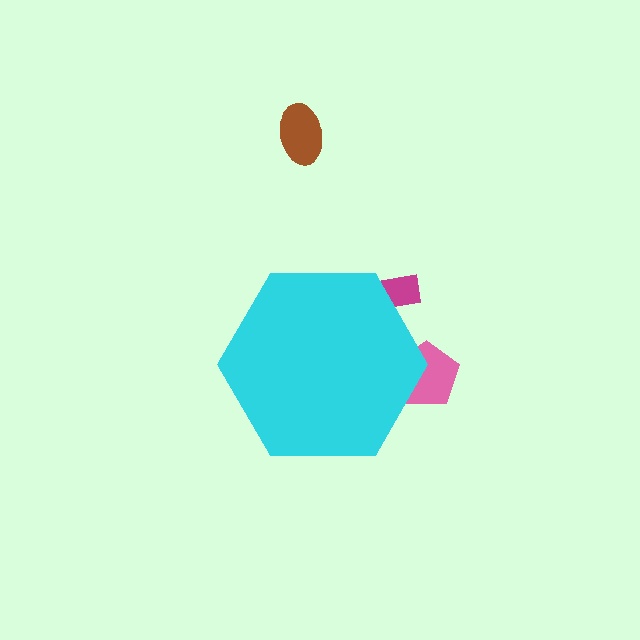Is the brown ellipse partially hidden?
No, the brown ellipse is fully visible.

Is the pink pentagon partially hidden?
Yes, the pink pentagon is partially hidden behind the cyan hexagon.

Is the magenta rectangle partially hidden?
Yes, the magenta rectangle is partially hidden behind the cyan hexagon.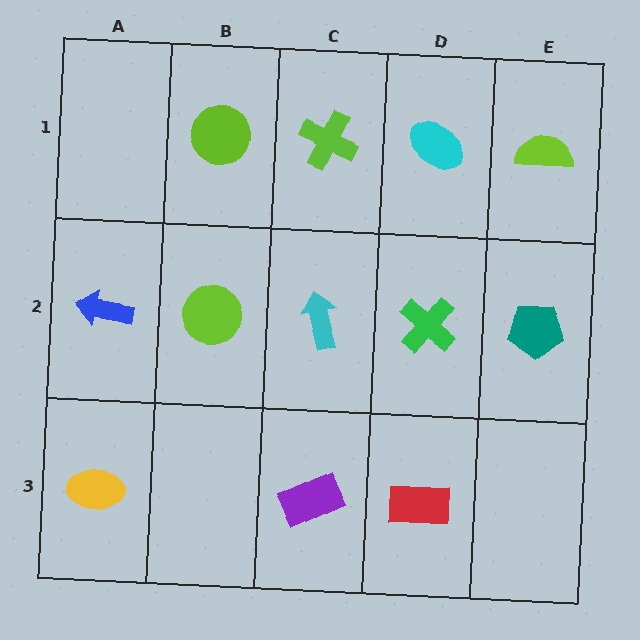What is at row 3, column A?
A yellow ellipse.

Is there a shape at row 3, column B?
No, that cell is empty.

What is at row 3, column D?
A red rectangle.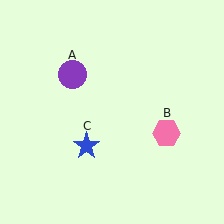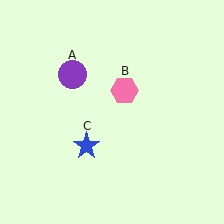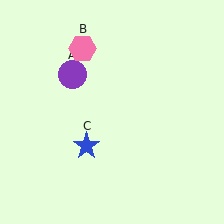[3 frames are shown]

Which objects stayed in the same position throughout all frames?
Purple circle (object A) and blue star (object C) remained stationary.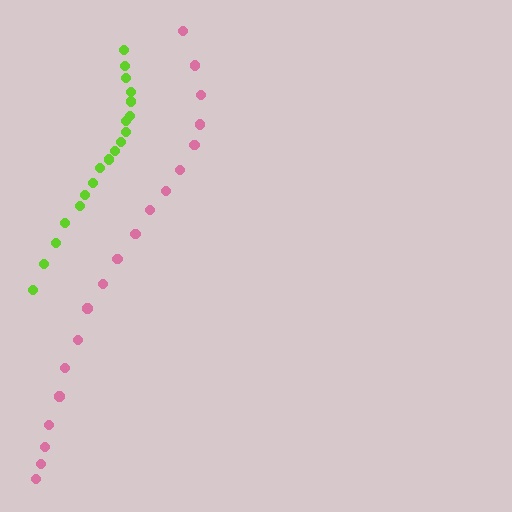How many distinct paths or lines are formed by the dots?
There are 2 distinct paths.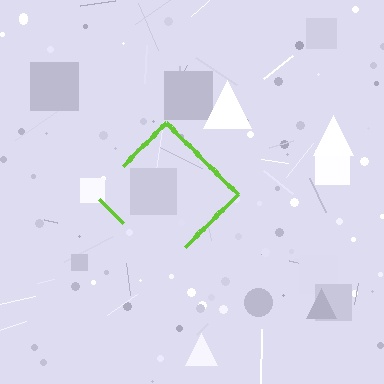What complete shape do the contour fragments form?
The contour fragments form a diamond.